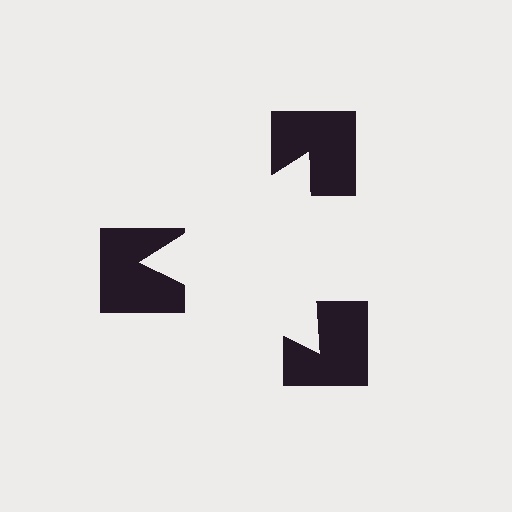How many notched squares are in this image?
There are 3 — one at each vertex of the illusory triangle.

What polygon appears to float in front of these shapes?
An illusory triangle — its edges are inferred from the aligned wedge cuts in the notched squares, not physically drawn.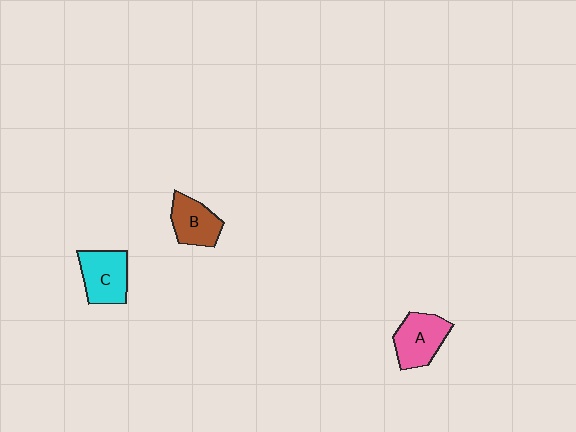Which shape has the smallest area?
Shape B (brown).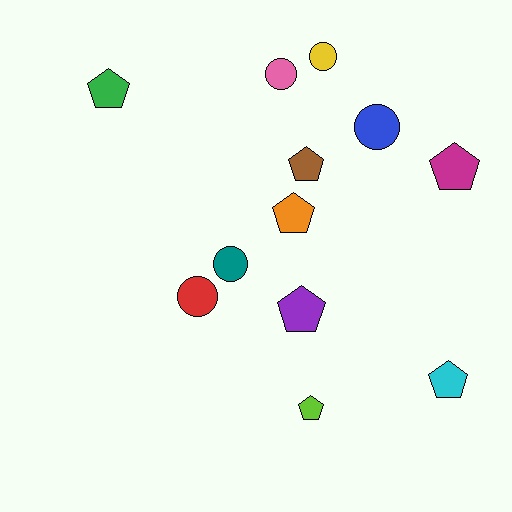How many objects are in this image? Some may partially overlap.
There are 12 objects.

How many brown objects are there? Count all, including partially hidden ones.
There is 1 brown object.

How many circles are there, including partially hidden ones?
There are 5 circles.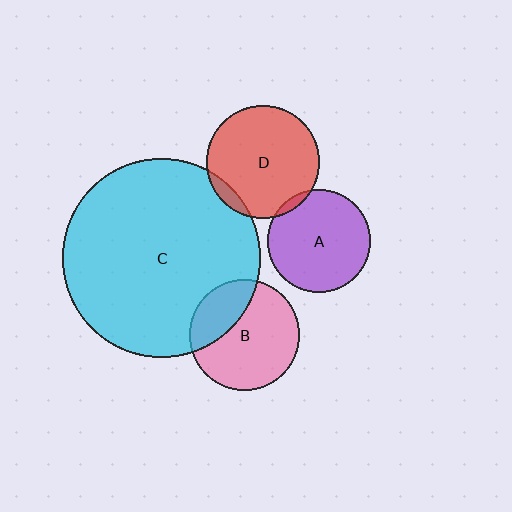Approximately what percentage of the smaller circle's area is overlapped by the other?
Approximately 30%.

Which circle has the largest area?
Circle C (cyan).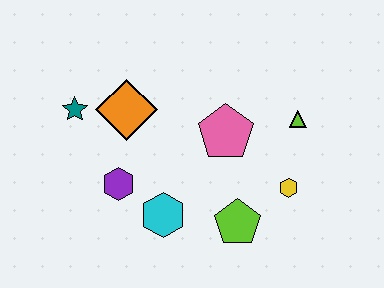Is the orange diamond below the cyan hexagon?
No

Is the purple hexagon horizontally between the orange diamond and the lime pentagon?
No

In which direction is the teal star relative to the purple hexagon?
The teal star is above the purple hexagon.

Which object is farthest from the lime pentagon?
The teal star is farthest from the lime pentagon.